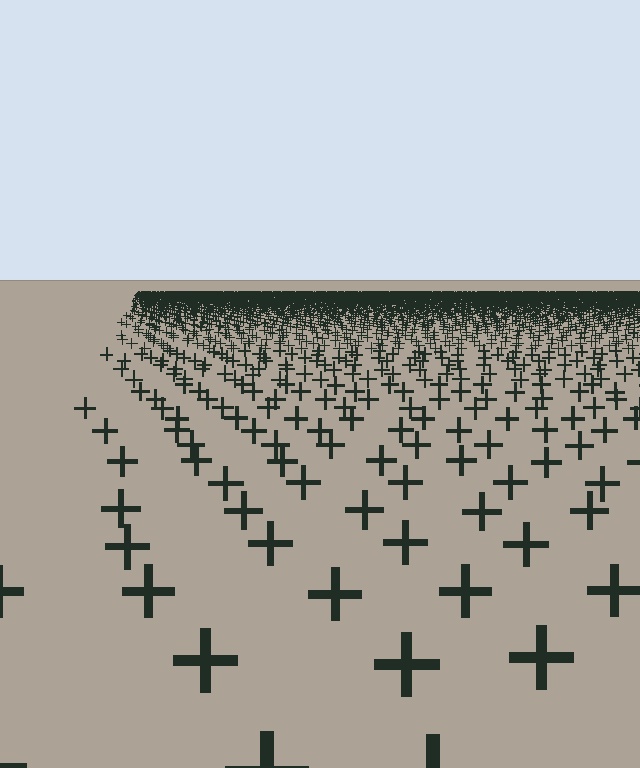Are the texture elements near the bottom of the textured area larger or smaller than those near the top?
Larger. Near the bottom, elements are closer to the viewer and appear at a bigger on-screen size.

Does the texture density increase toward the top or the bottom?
Density increases toward the top.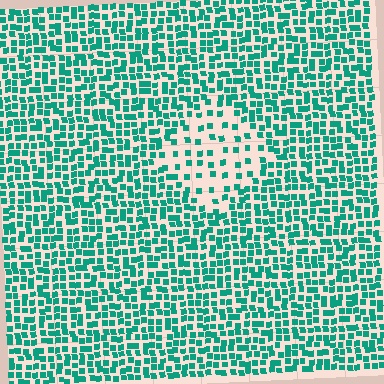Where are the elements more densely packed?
The elements are more densely packed outside the diamond boundary.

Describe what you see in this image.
The image contains small teal elements arranged at two different densities. A diamond-shaped region is visible where the elements are less densely packed than the surrounding area.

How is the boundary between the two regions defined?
The boundary is defined by a change in element density (approximately 2.4x ratio). All elements are the same color, size, and shape.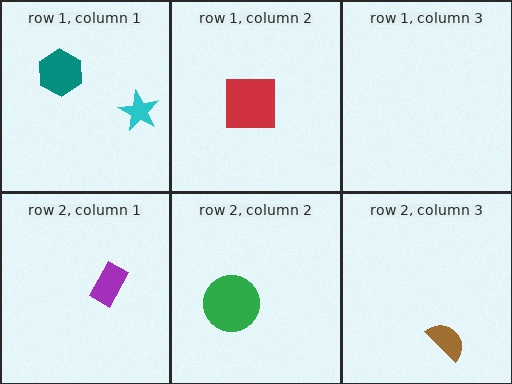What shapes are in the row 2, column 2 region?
The green circle.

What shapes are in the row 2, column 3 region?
The brown semicircle.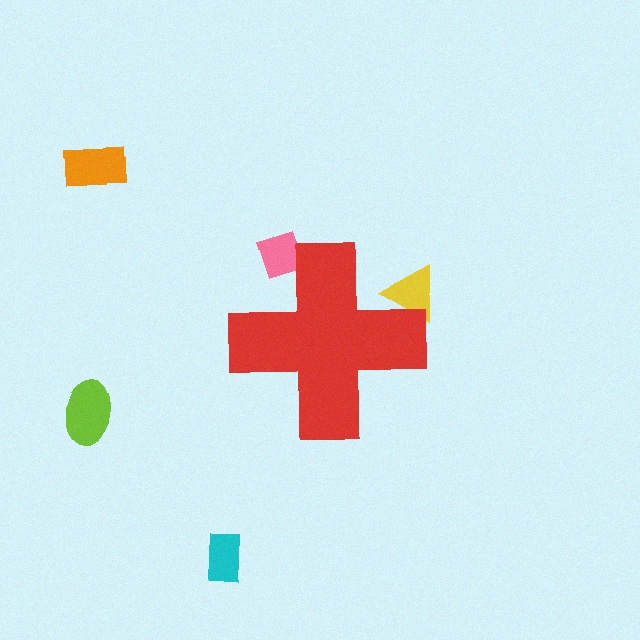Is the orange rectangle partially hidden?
No, the orange rectangle is fully visible.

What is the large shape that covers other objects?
A red cross.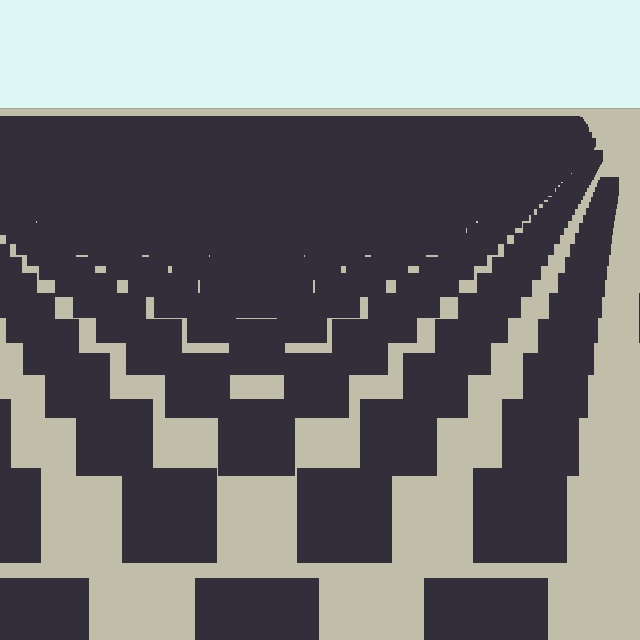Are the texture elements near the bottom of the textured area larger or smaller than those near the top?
Larger. Near the bottom, elements are closer to the viewer and appear at a bigger on-screen size.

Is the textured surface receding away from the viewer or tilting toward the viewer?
The surface is receding away from the viewer. Texture elements get smaller and denser toward the top.